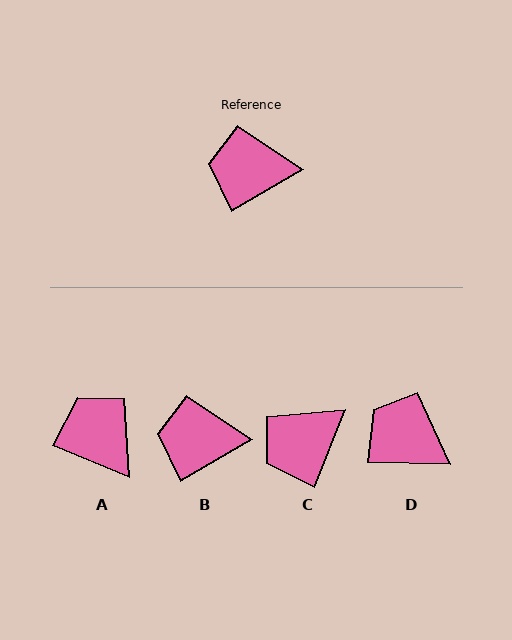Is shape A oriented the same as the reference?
No, it is off by about 53 degrees.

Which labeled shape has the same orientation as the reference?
B.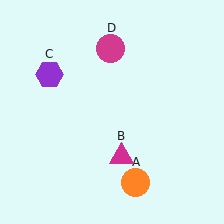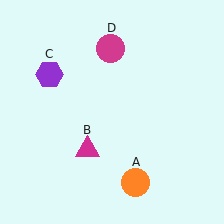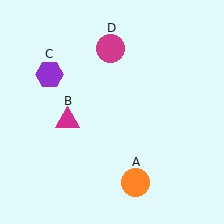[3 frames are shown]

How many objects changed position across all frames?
1 object changed position: magenta triangle (object B).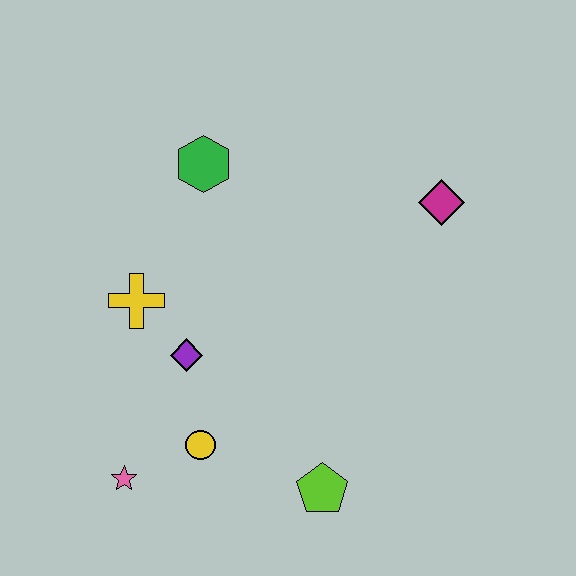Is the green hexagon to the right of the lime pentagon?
No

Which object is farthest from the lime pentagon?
The green hexagon is farthest from the lime pentagon.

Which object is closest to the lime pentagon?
The yellow circle is closest to the lime pentagon.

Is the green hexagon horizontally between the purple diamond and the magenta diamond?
Yes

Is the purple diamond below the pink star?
No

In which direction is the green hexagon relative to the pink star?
The green hexagon is above the pink star.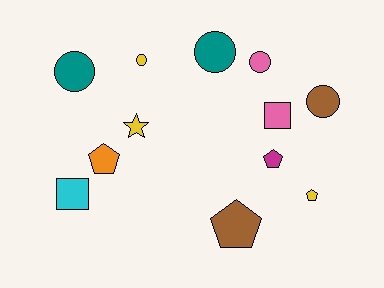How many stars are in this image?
There is 1 star.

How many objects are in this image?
There are 12 objects.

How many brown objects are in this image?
There are 2 brown objects.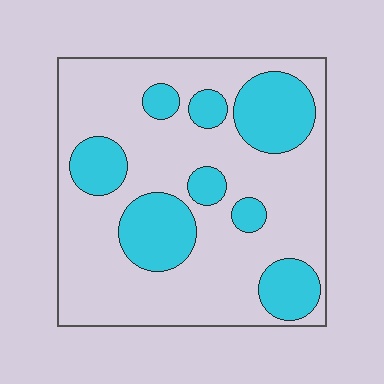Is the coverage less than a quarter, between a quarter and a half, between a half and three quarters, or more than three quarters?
Between a quarter and a half.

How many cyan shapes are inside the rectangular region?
8.